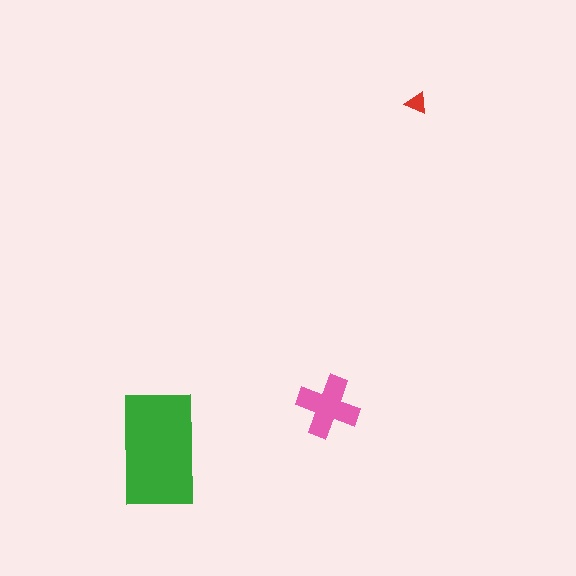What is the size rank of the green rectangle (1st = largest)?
1st.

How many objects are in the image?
There are 3 objects in the image.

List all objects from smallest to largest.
The red triangle, the pink cross, the green rectangle.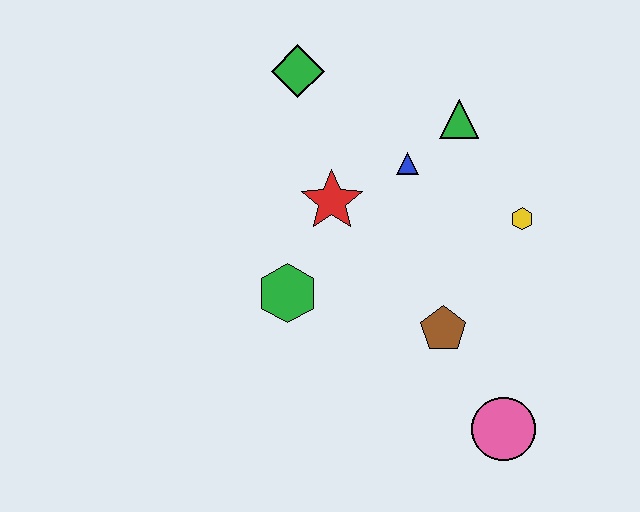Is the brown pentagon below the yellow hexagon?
Yes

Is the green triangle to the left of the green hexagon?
No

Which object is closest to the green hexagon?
The red star is closest to the green hexagon.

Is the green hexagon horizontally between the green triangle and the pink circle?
No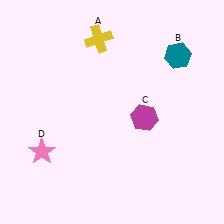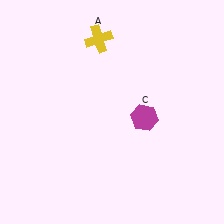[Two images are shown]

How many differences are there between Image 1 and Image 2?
There are 2 differences between the two images.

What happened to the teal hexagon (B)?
The teal hexagon (B) was removed in Image 2. It was in the top-right area of Image 1.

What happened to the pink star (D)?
The pink star (D) was removed in Image 2. It was in the bottom-left area of Image 1.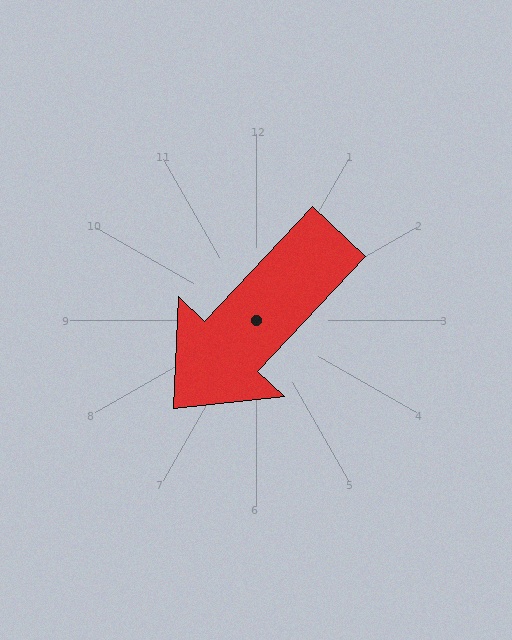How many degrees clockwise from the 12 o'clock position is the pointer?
Approximately 223 degrees.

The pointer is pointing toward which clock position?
Roughly 7 o'clock.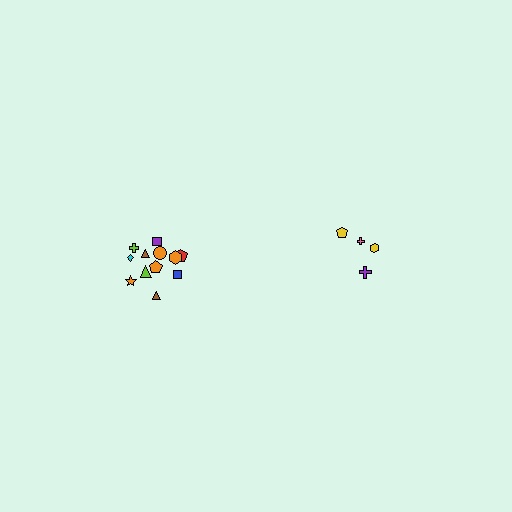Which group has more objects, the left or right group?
The left group.